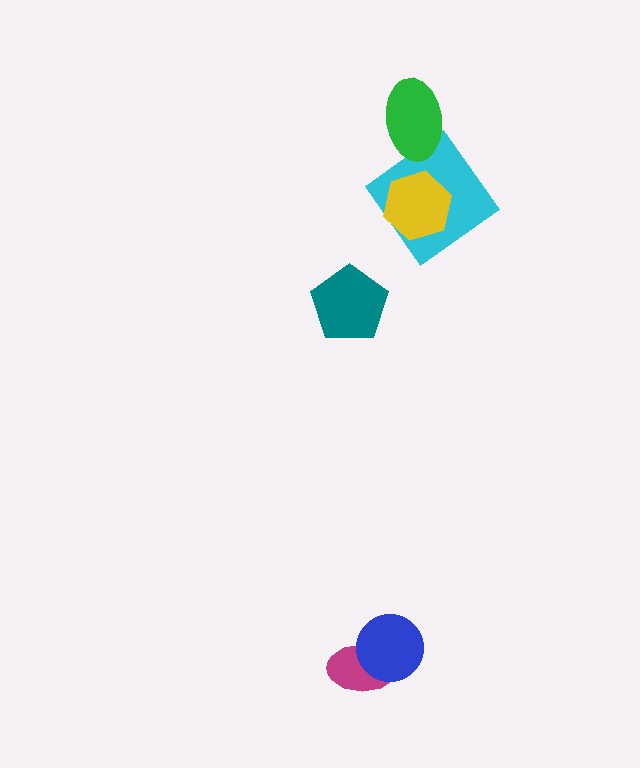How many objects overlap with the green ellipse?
1 object overlaps with the green ellipse.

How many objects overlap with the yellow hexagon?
1 object overlaps with the yellow hexagon.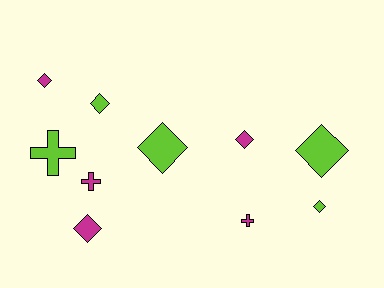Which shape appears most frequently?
Diamond, with 7 objects.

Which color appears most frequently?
Magenta, with 5 objects.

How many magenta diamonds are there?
There are 3 magenta diamonds.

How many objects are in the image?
There are 10 objects.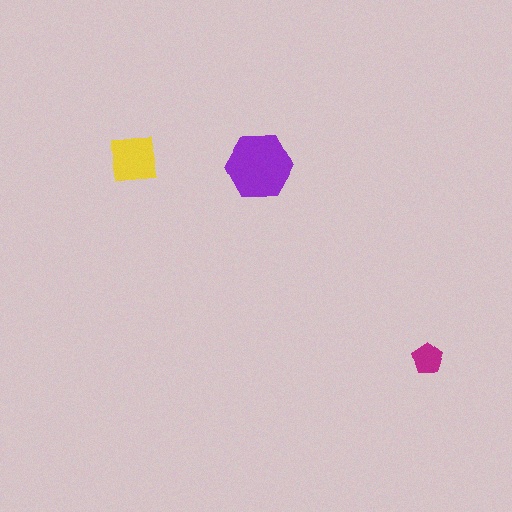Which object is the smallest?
The magenta pentagon.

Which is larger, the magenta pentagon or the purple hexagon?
The purple hexagon.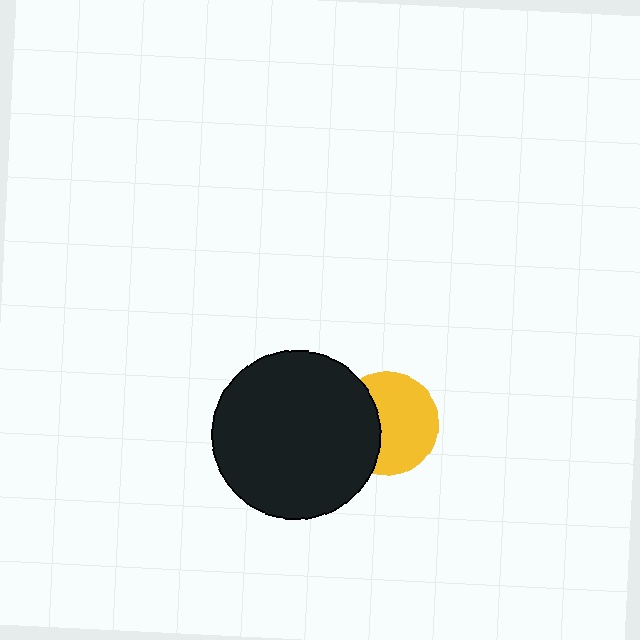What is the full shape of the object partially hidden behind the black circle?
The partially hidden object is a yellow circle.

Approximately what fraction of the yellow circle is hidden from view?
Roughly 36% of the yellow circle is hidden behind the black circle.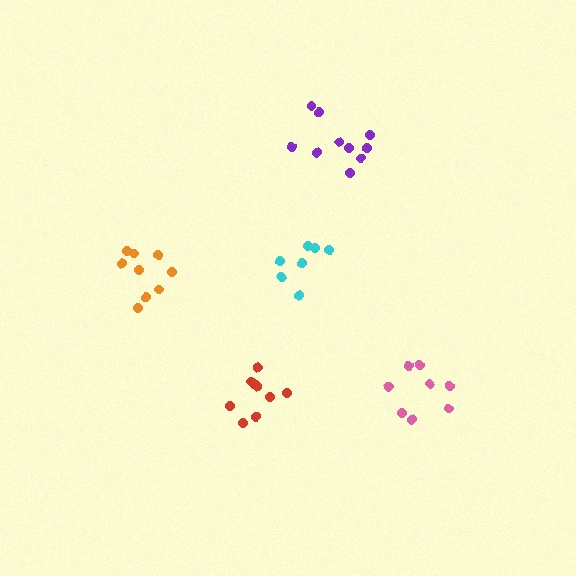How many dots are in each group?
Group 1: 8 dots, Group 2: 10 dots, Group 3: 9 dots, Group 4: 9 dots, Group 5: 7 dots (43 total).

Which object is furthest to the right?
The pink cluster is rightmost.